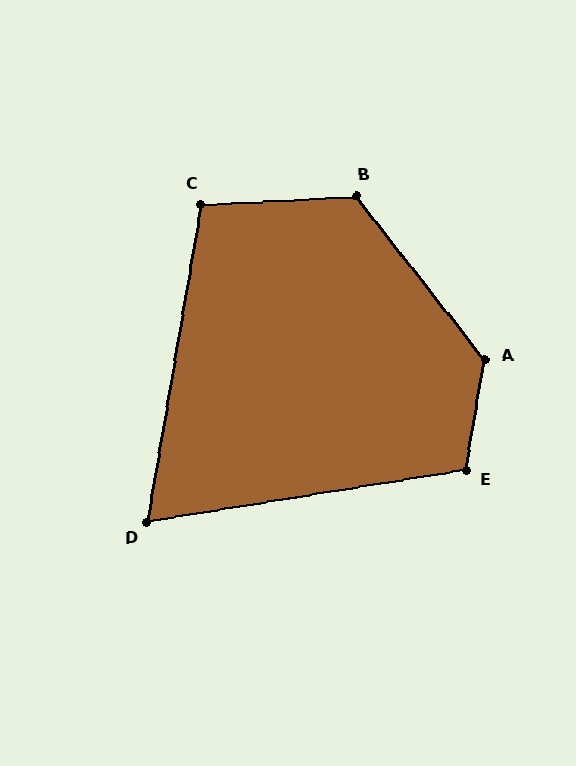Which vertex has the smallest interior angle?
D, at approximately 71 degrees.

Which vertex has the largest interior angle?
A, at approximately 132 degrees.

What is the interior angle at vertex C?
Approximately 103 degrees (obtuse).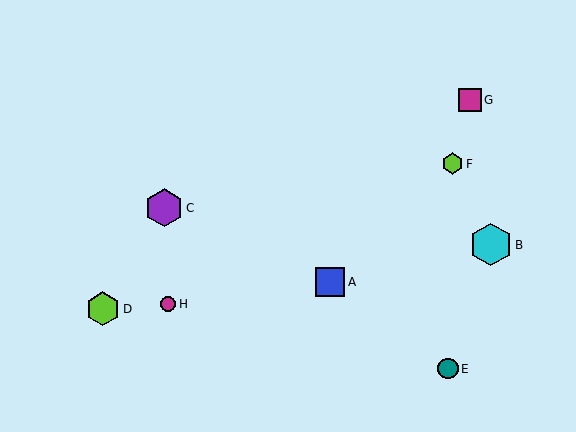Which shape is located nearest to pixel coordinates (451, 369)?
The teal circle (labeled E) at (448, 369) is nearest to that location.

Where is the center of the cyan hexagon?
The center of the cyan hexagon is at (491, 245).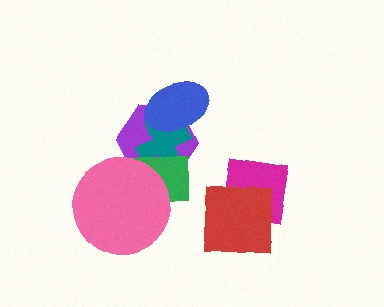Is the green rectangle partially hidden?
Yes, it is partially covered by another shape.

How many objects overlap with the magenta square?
1 object overlaps with the magenta square.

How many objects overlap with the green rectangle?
3 objects overlap with the green rectangle.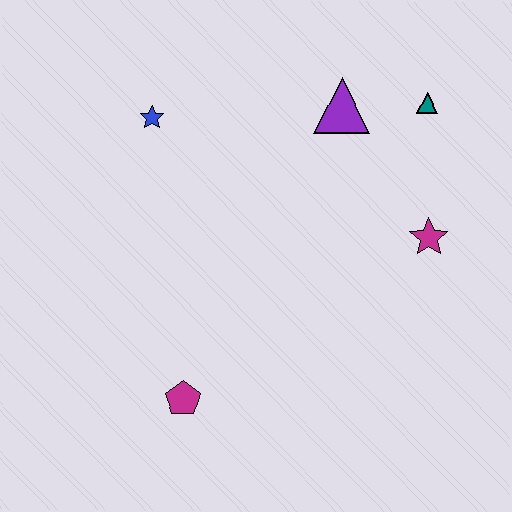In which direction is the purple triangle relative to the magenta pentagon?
The purple triangle is above the magenta pentagon.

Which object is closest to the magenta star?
The teal triangle is closest to the magenta star.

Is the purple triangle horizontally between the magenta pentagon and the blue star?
No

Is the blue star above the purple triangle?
No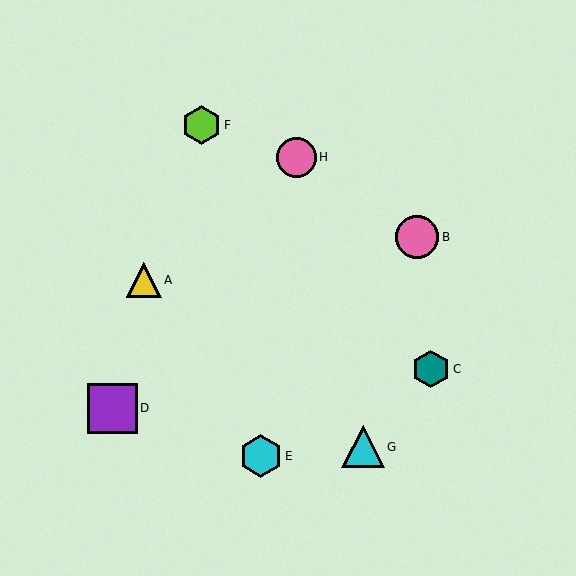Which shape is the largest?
The purple square (labeled D) is the largest.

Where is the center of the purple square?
The center of the purple square is at (112, 408).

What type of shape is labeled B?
Shape B is a pink circle.